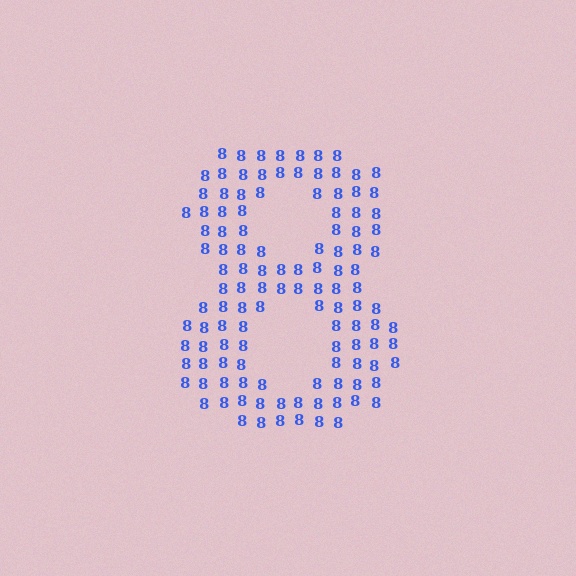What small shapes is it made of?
It is made of small digit 8's.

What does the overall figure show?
The overall figure shows the digit 8.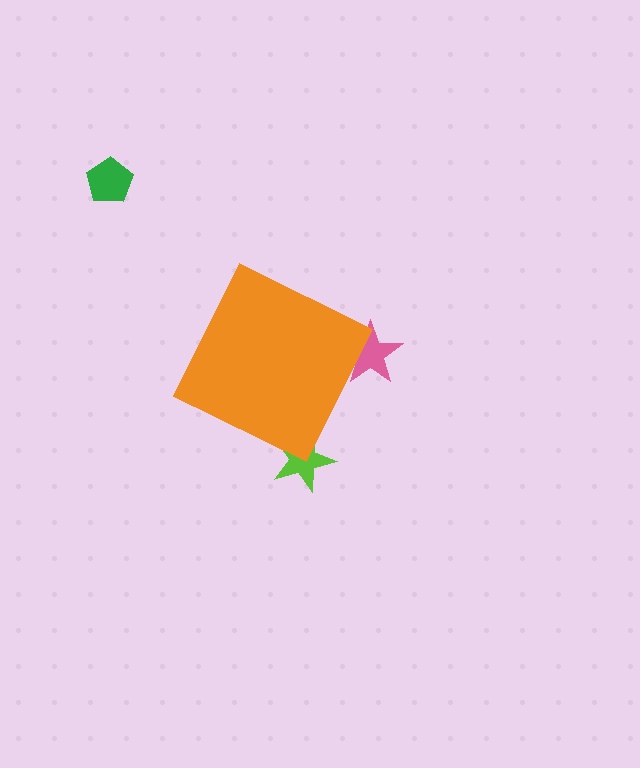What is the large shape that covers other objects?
An orange diamond.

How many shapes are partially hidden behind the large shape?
2 shapes are partially hidden.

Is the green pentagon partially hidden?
No, the green pentagon is fully visible.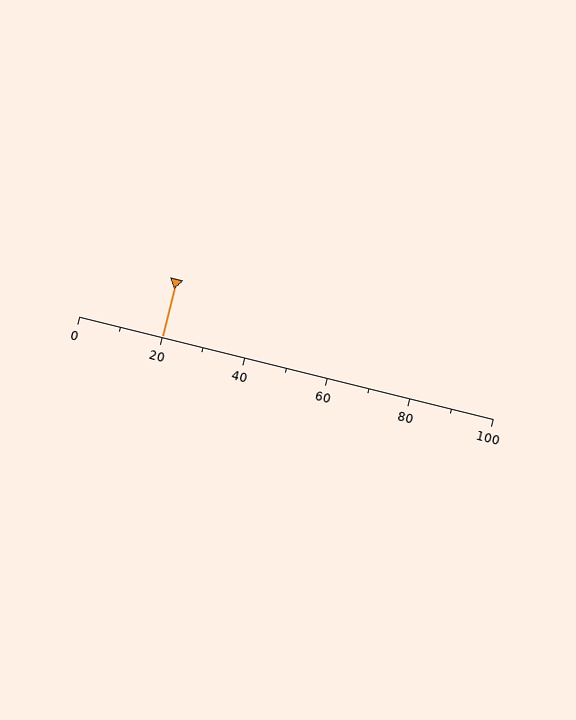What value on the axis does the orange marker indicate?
The marker indicates approximately 20.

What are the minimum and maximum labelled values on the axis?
The axis runs from 0 to 100.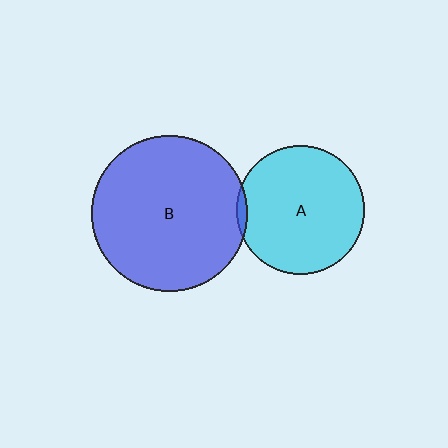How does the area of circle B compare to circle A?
Approximately 1.5 times.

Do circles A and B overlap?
Yes.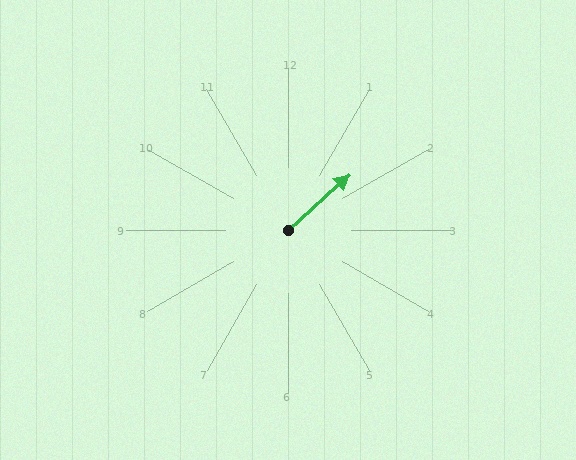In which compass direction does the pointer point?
Northeast.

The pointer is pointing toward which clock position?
Roughly 2 o'clock.